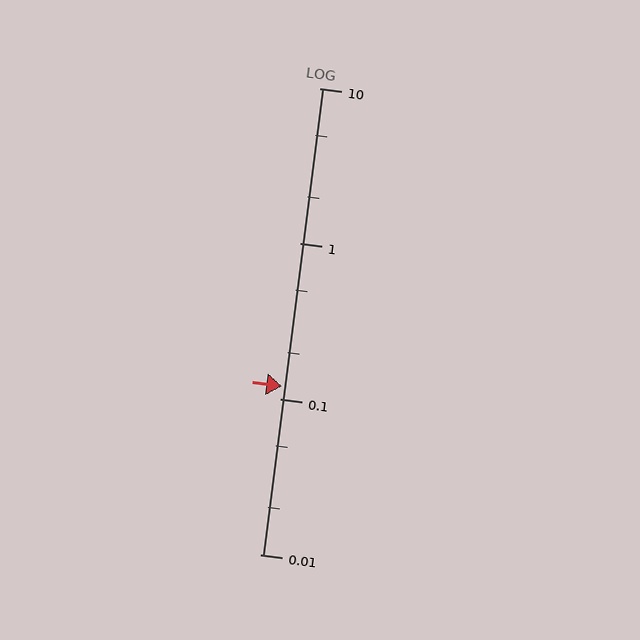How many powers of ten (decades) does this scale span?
The scale spans 3 decades, from 0.01 to 10.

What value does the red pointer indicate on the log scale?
The pointer indicates approximately 0.12.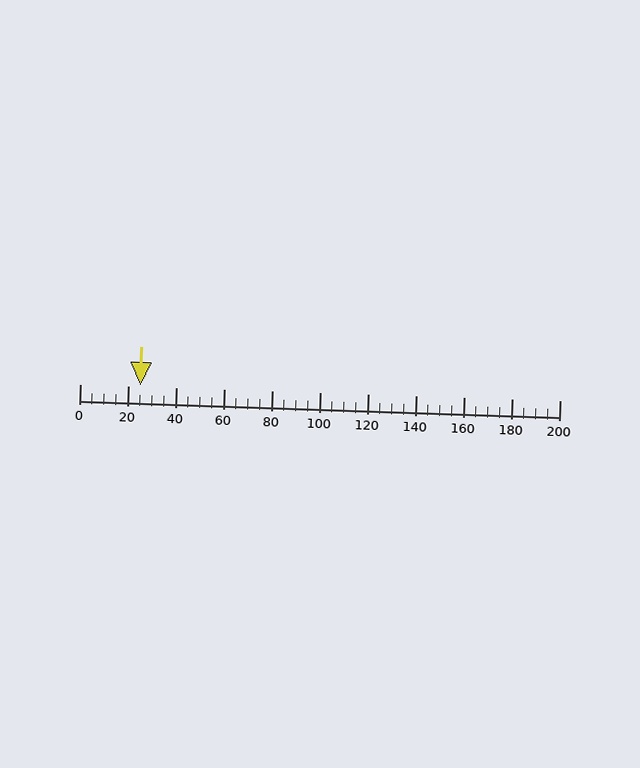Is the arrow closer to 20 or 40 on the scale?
The arrow is closer to 20.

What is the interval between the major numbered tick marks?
The major tick marks are spaced 20 units apart.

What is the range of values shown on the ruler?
The ruler shows values from 0 to 200.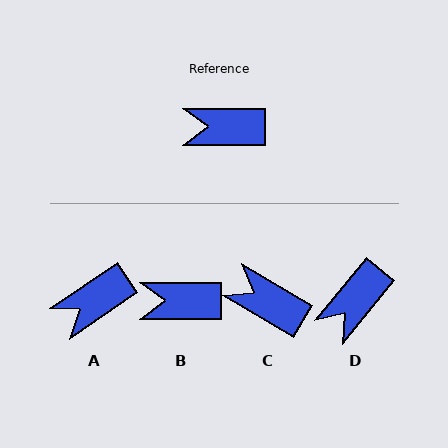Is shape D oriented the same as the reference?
No, it is off by about 51 degrees.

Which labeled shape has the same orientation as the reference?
B.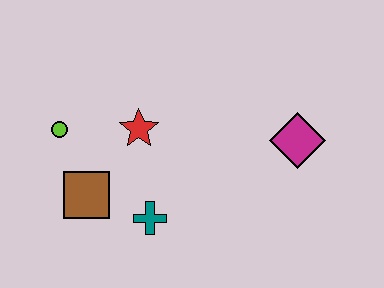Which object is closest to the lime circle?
The brown square is closest to the lime circle.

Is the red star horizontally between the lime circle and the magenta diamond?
Yes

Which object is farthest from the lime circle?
The magenta diamond is farthest from the lime circle.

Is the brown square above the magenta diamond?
No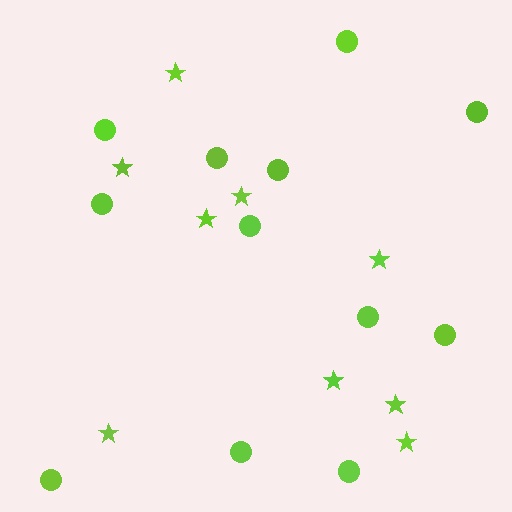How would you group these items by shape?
There are 2 groups: one group of circles (12) and one group of stars (9).